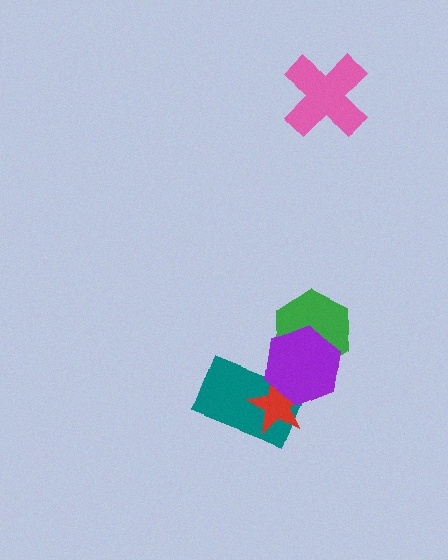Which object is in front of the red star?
The purple hexagon is in front of the red star.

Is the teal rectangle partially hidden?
Yes, it is partially covered by another shape.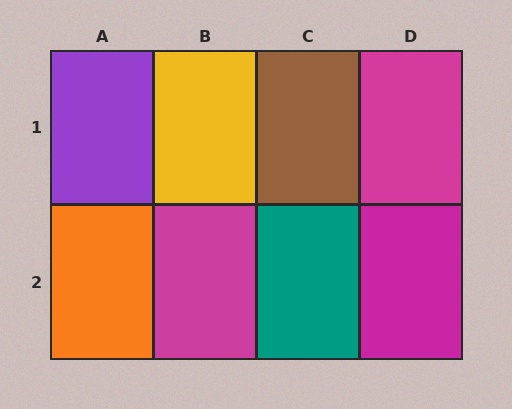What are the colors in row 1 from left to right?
Purple, yellow, brown, magenta.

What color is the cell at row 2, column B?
Magenta.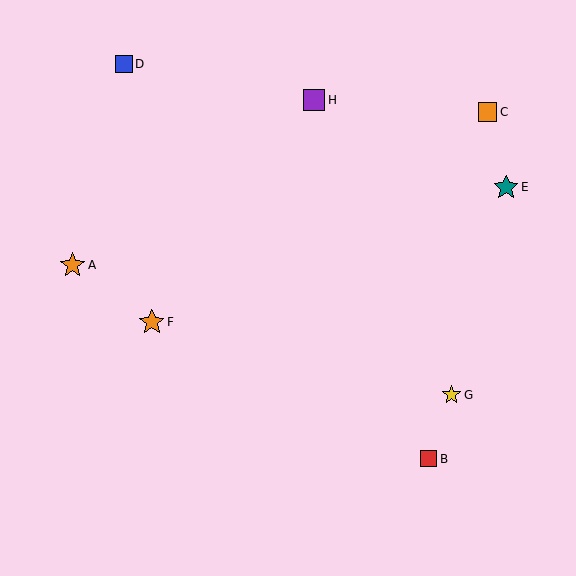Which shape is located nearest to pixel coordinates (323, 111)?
The purple square (labeled H) at (314, 100) is nearest to that location.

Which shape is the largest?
The orange star (labeled F) is the largest.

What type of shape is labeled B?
Shape B is a red square.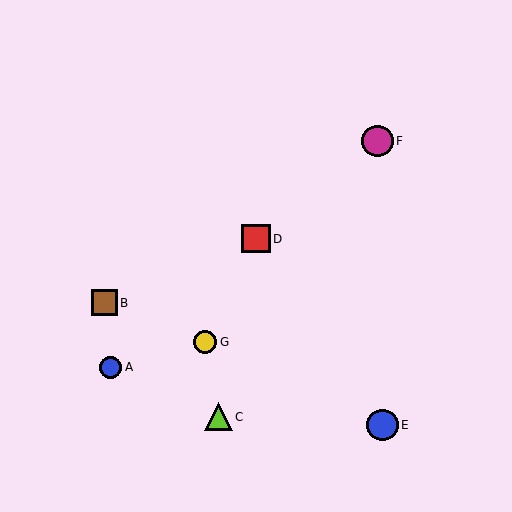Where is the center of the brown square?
The center of the brown square is at (105, 303).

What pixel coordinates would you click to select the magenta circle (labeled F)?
Click at (377, 141) to select the magenta circle F.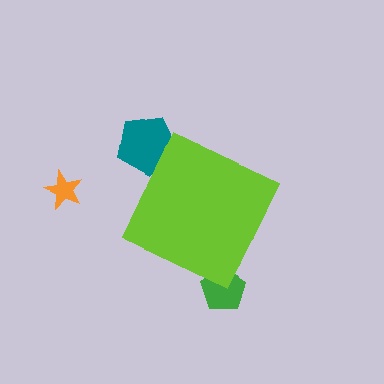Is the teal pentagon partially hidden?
Yes, the teal pentagon is partially hidden behind the lime diamond.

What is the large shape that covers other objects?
A lime diamond.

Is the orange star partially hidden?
No, the orange star is fully visible.